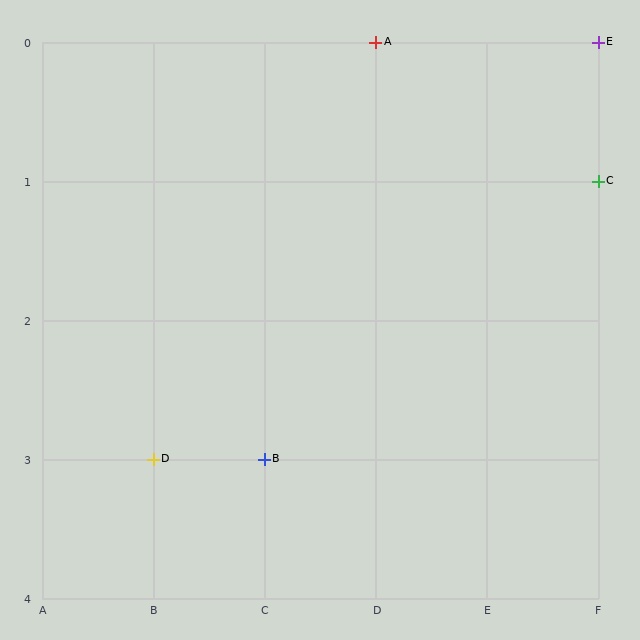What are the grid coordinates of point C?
Point C is at grid coordinates (F, 1).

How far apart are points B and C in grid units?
Points B and C are 3 columns and 2 rows apart (about 3.6 grid units diagonally).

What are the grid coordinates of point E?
Point E is at grid coordinates (F, 0).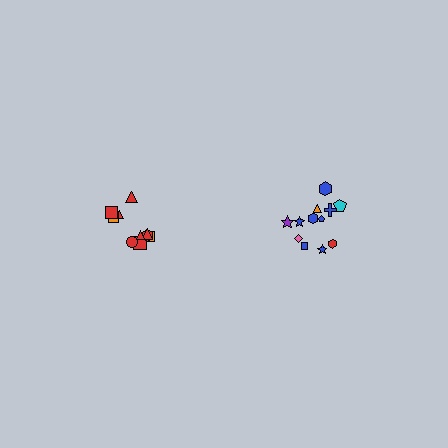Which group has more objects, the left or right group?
The right group.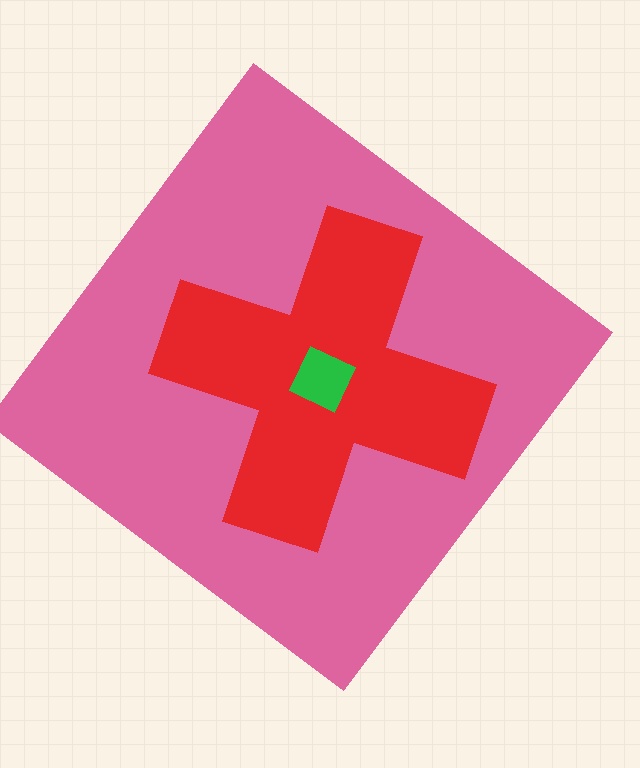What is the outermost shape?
The pink diamond.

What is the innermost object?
The green diamond.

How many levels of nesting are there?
3.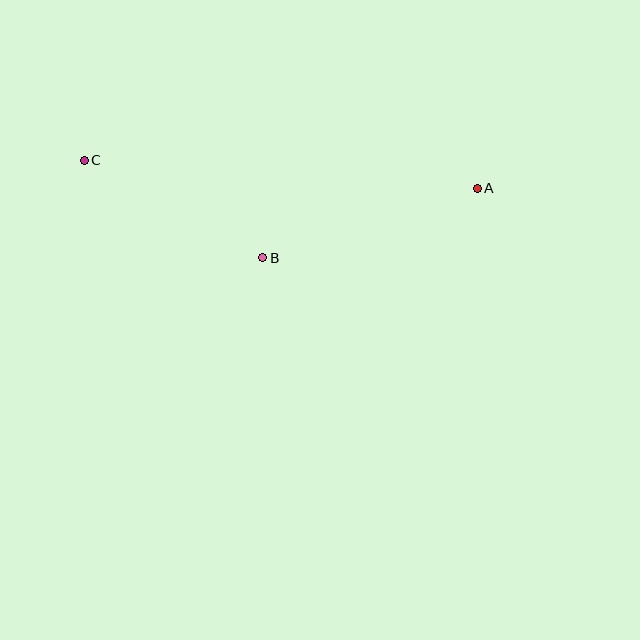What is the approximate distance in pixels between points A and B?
The distance between A and B is approximately 225 pixels.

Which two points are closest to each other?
Points B and C are closest to each other.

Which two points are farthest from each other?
Points A and C are farthest from each other.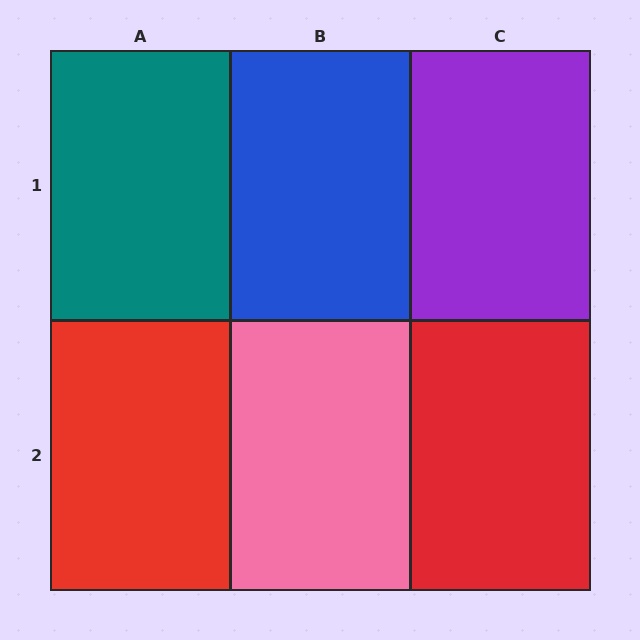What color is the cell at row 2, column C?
Red.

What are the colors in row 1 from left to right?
Teal, blue, purple.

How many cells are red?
2 cells are red.